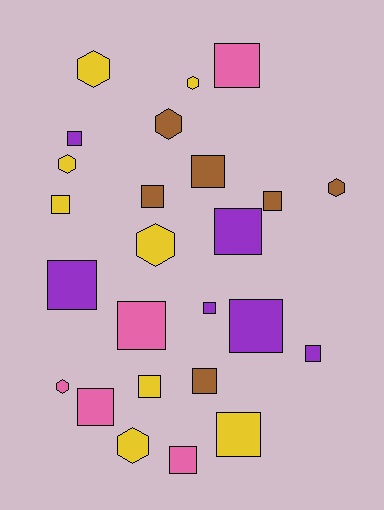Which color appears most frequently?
Yellow, with 8 objects.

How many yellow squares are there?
There are 3 yellow squares.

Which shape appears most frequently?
Square, with 17 objects.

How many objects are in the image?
There are 25 objects.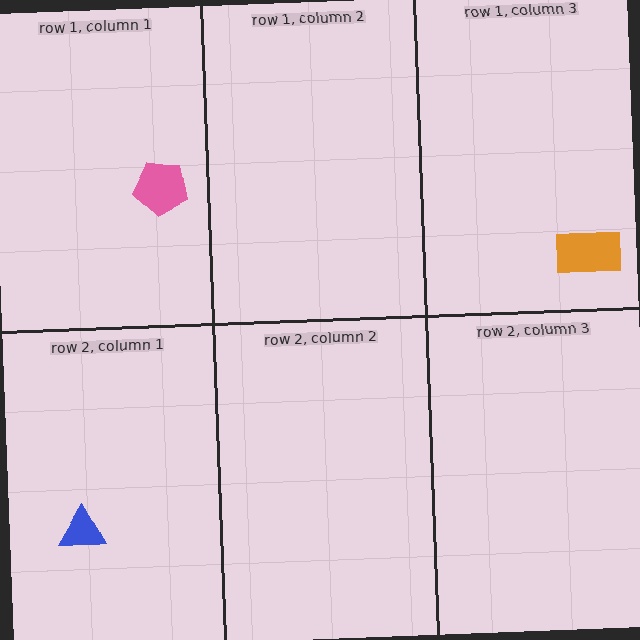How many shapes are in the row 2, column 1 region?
1.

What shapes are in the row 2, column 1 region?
The blue triangle.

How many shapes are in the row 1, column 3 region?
1.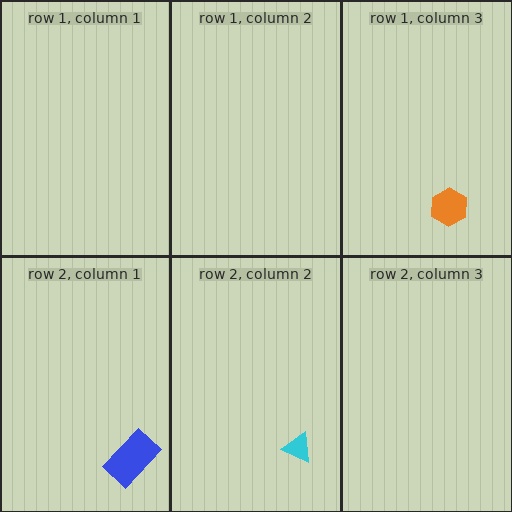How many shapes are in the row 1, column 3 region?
1.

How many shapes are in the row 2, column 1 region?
1.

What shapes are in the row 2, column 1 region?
The blue rectangle.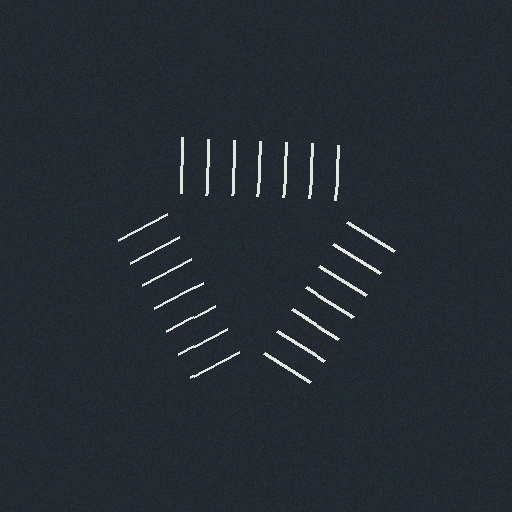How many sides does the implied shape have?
3 sides — the line-ends trace a triangle.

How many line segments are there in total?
21 — 7 along each of the 3 edges.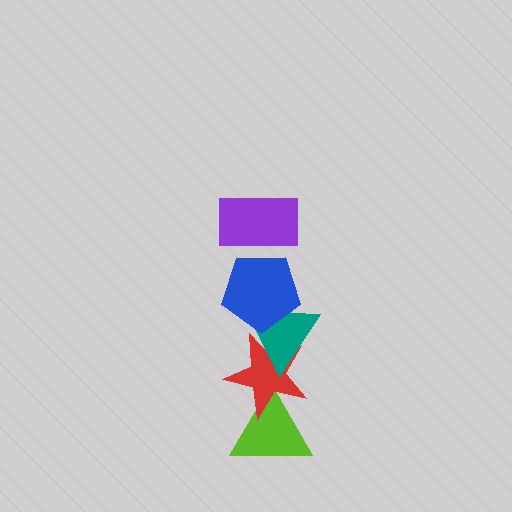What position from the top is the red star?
The red star is 4th from the top.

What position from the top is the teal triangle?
The teal triangle is 3rd from the top.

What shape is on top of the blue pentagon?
The purple rectangle is on top of the blue pentagon.